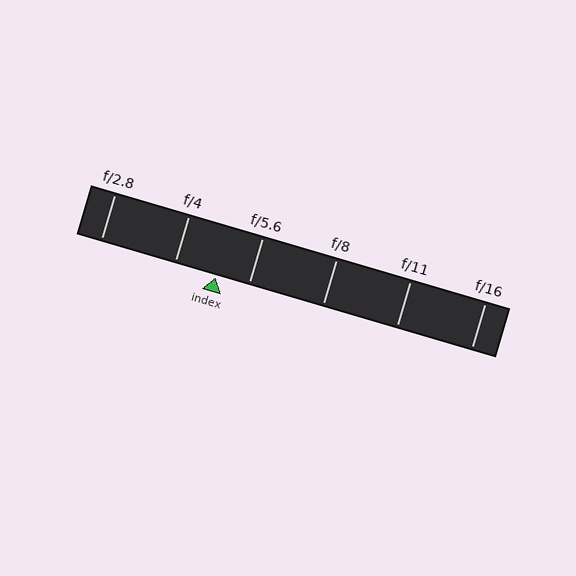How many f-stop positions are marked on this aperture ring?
There are 6 f-stop positions marked.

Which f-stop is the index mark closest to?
The index mark is closest to f/5.6.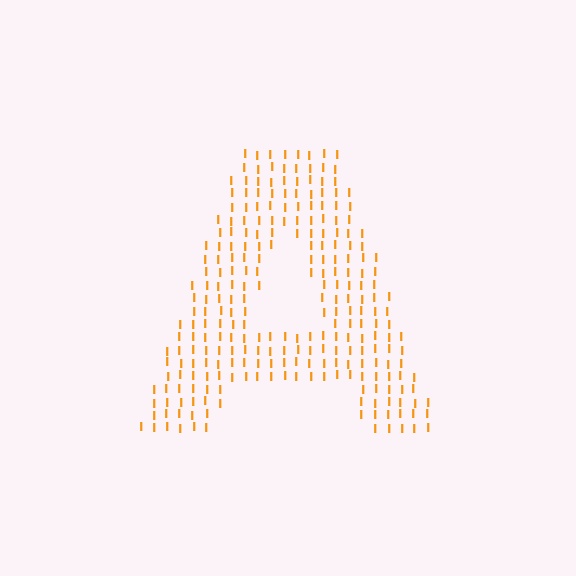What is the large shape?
The large shape is the letter A.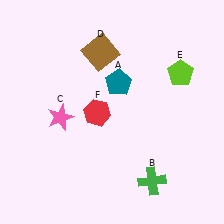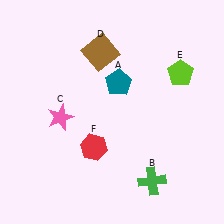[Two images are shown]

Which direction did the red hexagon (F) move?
The red hexagon (F) moved down.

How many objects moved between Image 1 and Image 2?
1 object moved between the two images.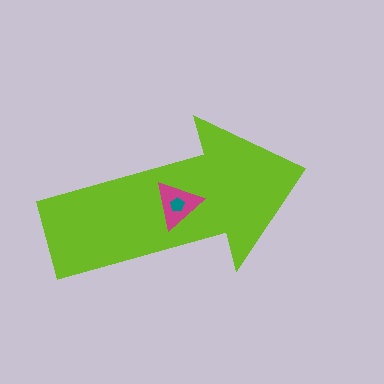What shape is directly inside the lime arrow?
The magenta triangle.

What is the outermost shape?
The lime arrow.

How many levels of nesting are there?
3.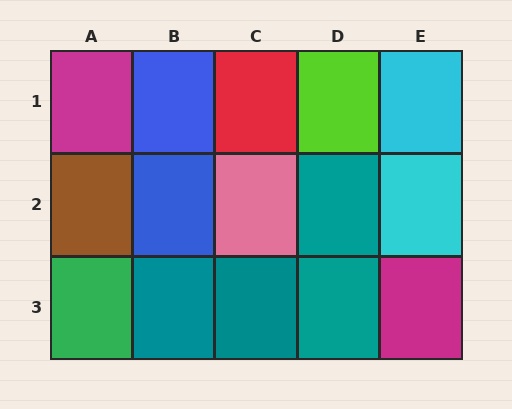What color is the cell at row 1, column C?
Red.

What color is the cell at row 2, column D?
Teal.